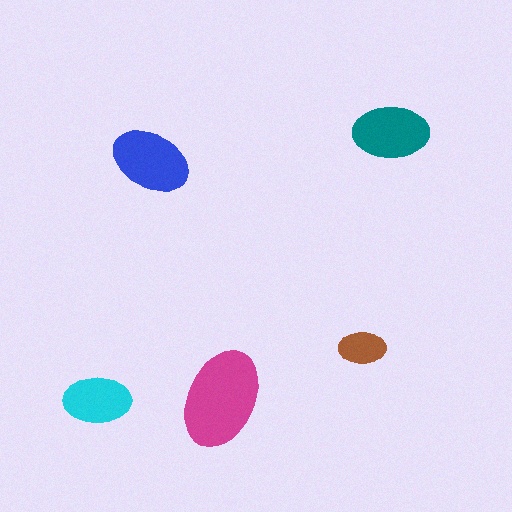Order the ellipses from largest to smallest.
the magenta one, the blue one, the teal one, the cyan one, the brown one.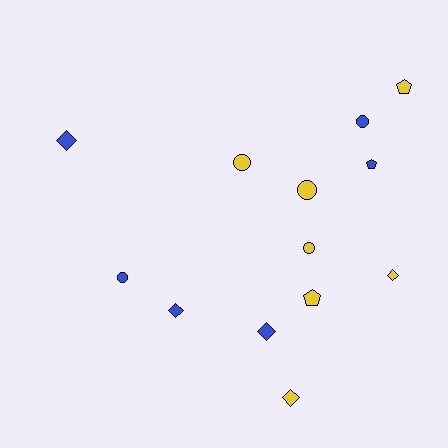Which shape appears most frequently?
Diamond, with 5 objects.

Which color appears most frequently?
Yellow, with 7 objects.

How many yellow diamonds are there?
There are 2 yellow diamonds.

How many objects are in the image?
There are 13 objects.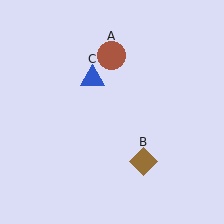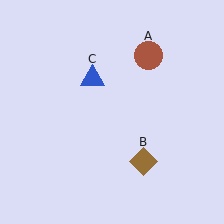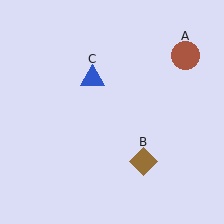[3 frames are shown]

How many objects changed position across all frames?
1 object changed position: brown circle (object A).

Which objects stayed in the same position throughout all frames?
Brown diamond (object B) and blue triangle (object C) remained stationary.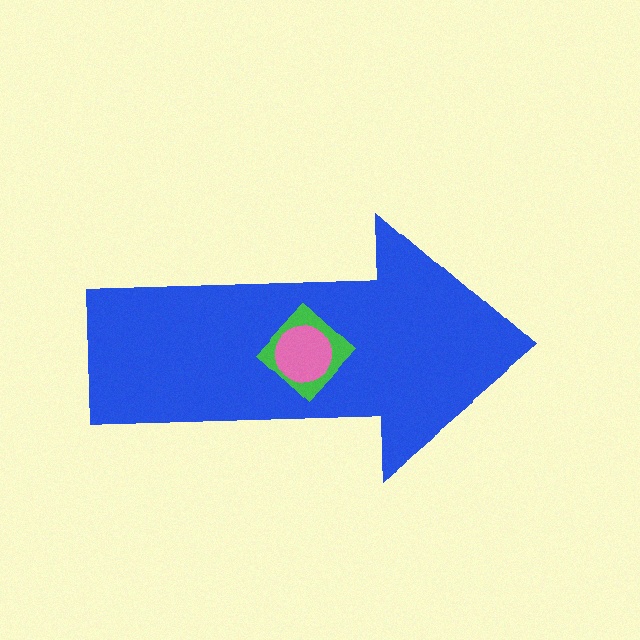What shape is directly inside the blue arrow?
The green diamond.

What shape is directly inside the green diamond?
The pink circle.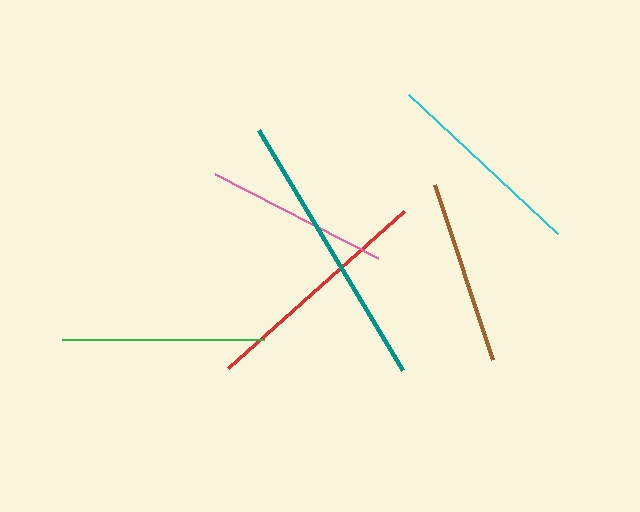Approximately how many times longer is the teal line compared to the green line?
The teal line is approximately 1.4 times the length of the green line.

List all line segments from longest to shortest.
From longest to shortest: teal, red, cyan, green, brown, pink.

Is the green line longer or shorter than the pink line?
The green line is longer than the pink line.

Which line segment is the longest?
The teal line is the longest at approximately 280 pixels.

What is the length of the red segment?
The red segment is approximately 236 pixels long.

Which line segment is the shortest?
The pink line is the shortest at approximately 184 pixels.